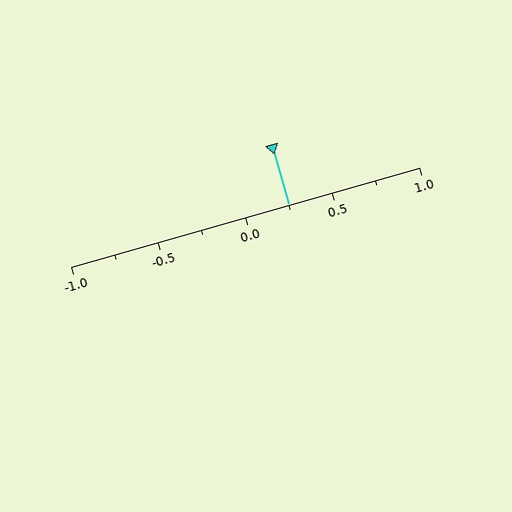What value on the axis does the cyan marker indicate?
The marker indicates approximately 0.25.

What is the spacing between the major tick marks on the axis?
The major ticks are spaced 0.5 apart.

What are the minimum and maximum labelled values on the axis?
The axis runs from -1.0 to 1.0.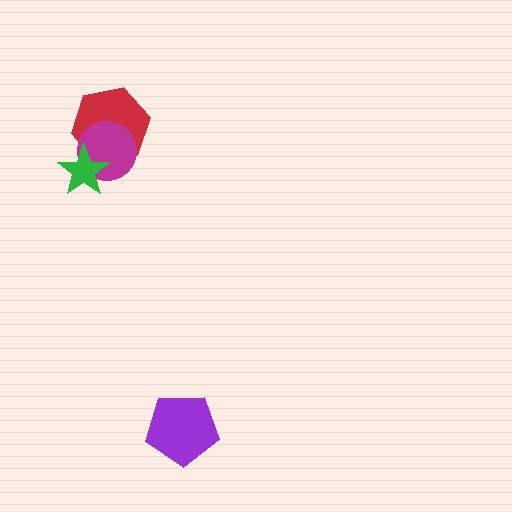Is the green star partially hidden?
No, no other shape covers it.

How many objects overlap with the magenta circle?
2 objects overlap with the magenta circle.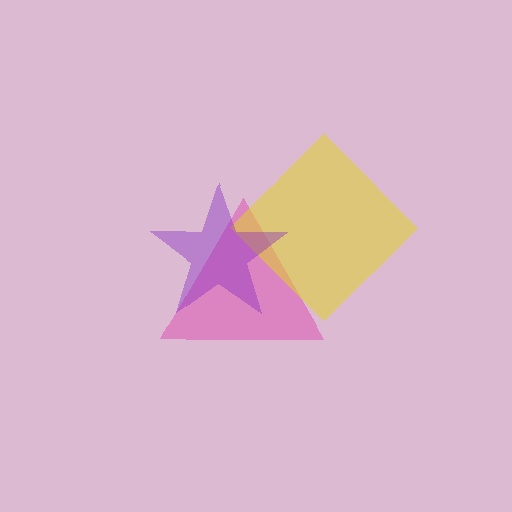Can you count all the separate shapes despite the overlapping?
Yes, there are 3 separate shapes.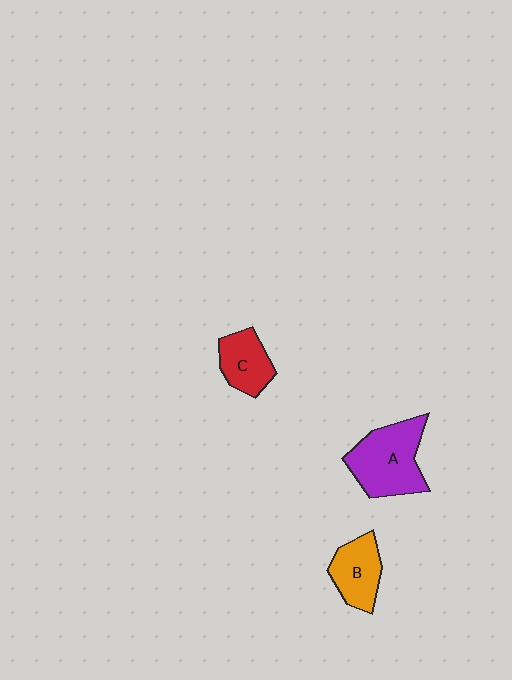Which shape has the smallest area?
Shape C (red).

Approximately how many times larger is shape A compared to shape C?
Approximately 1.7 times.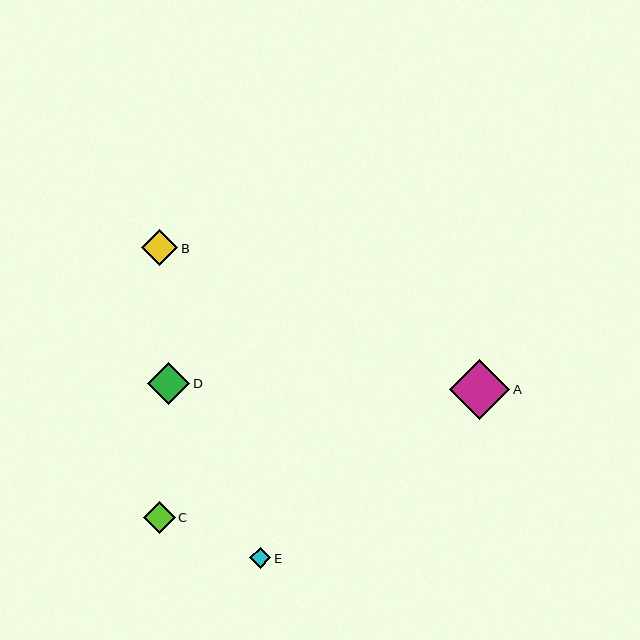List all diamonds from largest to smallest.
From largest to smallest: A, D, B, C, E.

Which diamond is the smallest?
Diamond E is the smallest with a size of approximately 21 pixels.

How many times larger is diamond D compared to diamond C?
Diamond D is approximately 1.3 times the size of diamond C.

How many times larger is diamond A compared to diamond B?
Diamond A is approximately 1.7 times the size of diamond B.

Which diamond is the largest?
Diamond A is the largest with a size of approximately 60 pixels.